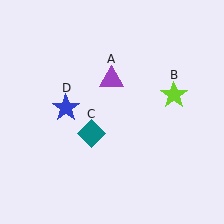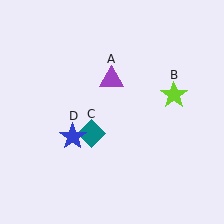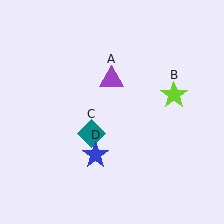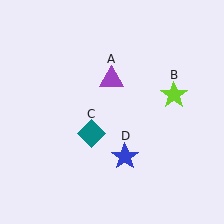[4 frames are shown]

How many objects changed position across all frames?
1 object changed position: blue star (object D).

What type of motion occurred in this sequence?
The blue star (object D) rotated counterclockwise around the center of the scene.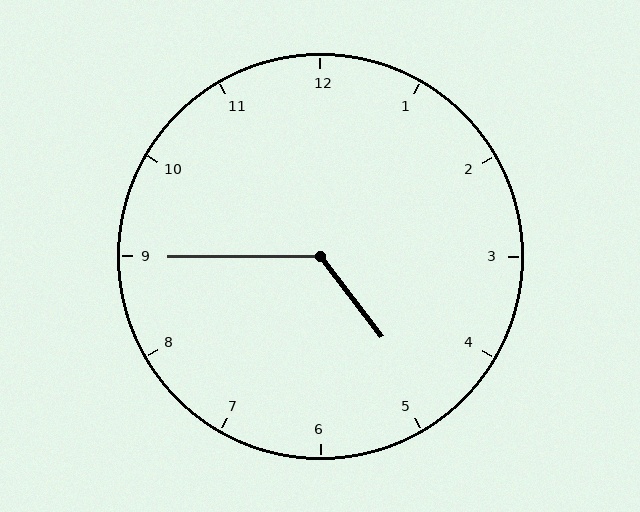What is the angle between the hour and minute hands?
Approximately 128 degrees.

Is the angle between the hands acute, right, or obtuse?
It is obtuse.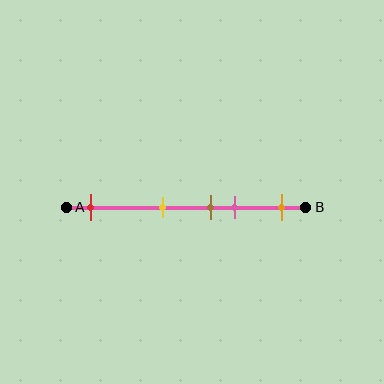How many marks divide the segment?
There are 5 marks dividing the segment.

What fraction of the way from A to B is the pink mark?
The pink mark is approximately 70% (0.7) of the way from A to B.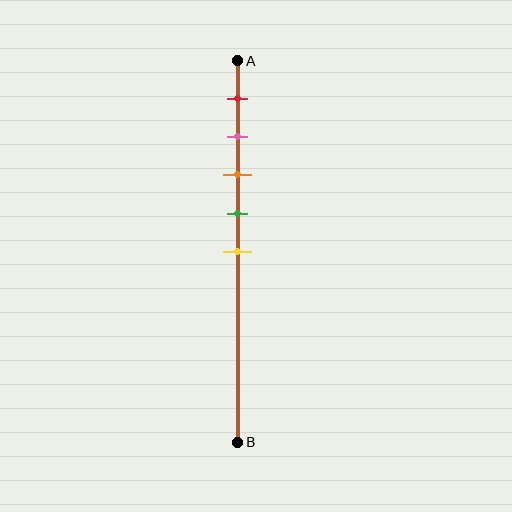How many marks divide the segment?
There are 5 marks dividing the segment.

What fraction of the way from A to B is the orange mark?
The orange mark is approximately 30% (0.3) of the way from A to B.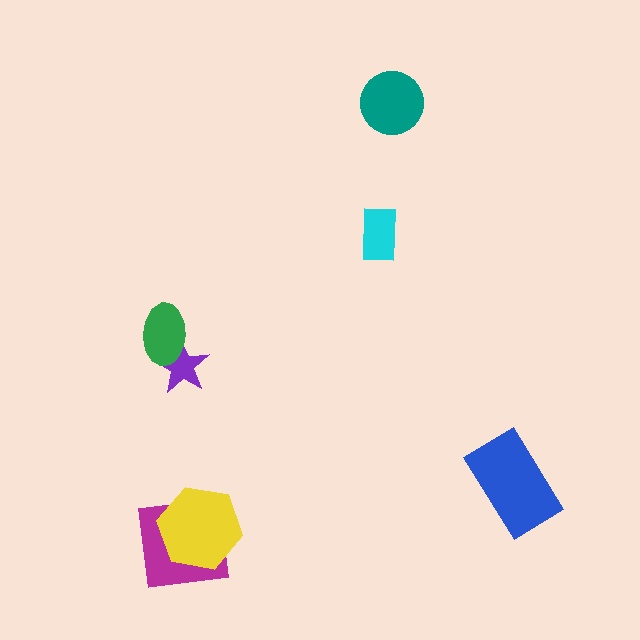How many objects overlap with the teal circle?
0 objects overlap with the teal circle.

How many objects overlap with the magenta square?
1 object overlaps with the magenta square.